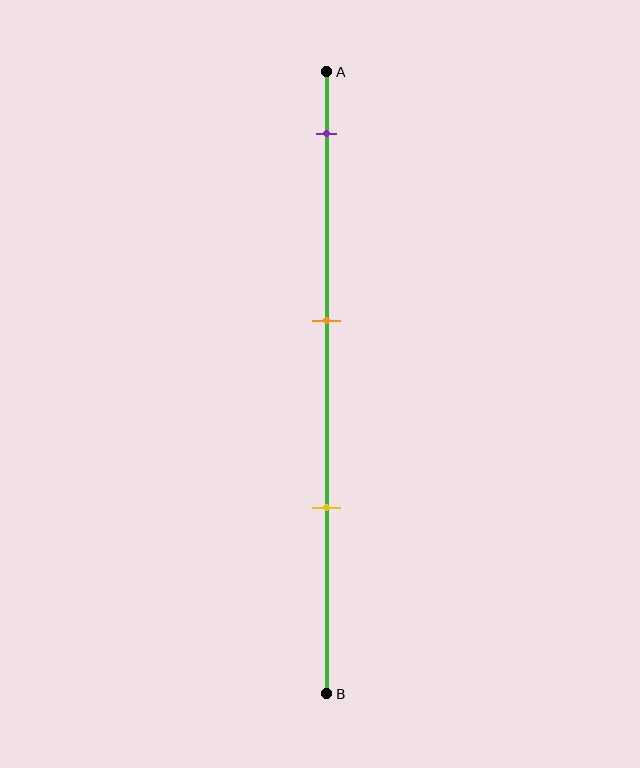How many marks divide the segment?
There are 3 marks dividing the segment.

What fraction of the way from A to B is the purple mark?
The purple mark is approximately 10% (0.1) of the way from A to B.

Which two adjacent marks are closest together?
The orange and yellow marks are the closest adjacent pair.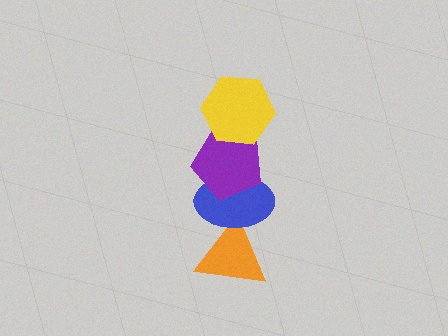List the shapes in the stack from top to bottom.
From top to bottom: the yellow hexagon, the purple pentagon, the blue ellipse, the orange triangle.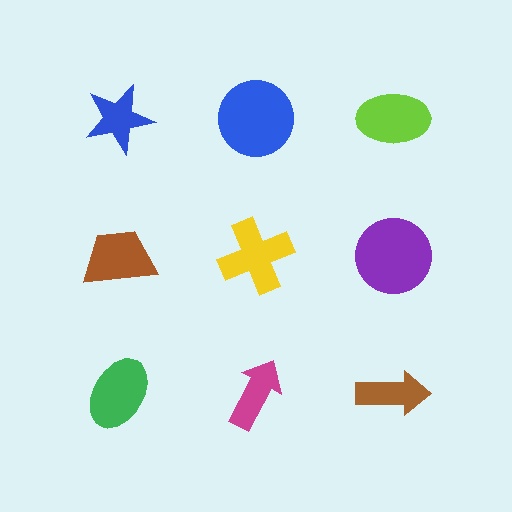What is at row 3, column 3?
A brown arrow.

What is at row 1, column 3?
A lime ellipse.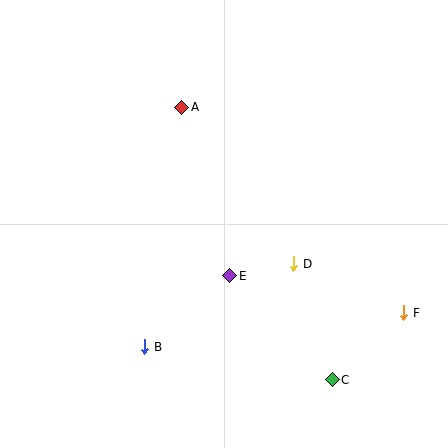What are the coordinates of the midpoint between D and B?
The midpoint between D and B is at (219, 305).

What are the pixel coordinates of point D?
Point D is at (294, 264).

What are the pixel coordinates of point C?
Point C is at (332, 380).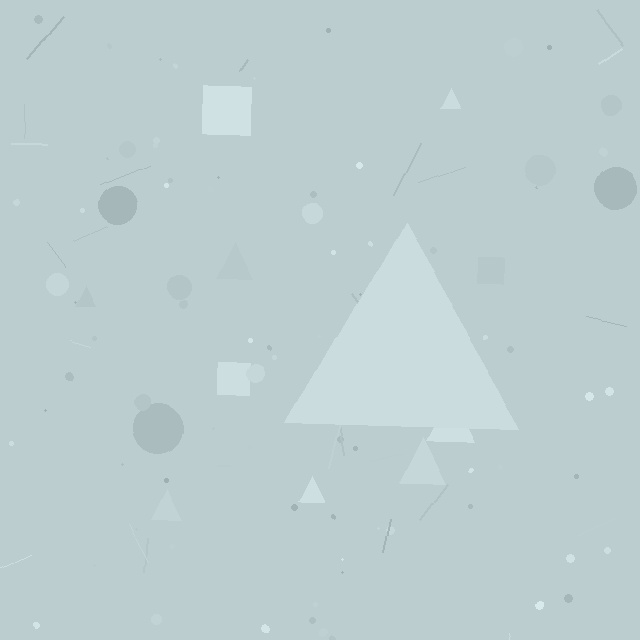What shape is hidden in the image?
A triangle is hidden in the image.